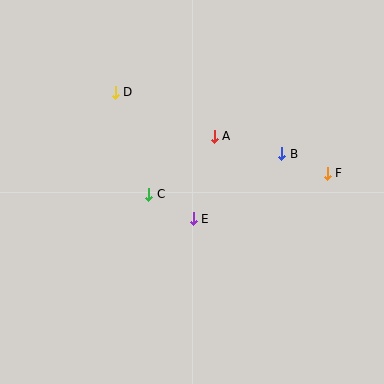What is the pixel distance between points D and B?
The distance between D and B is 177 pixels.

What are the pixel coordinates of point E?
Point E is at (193, 219).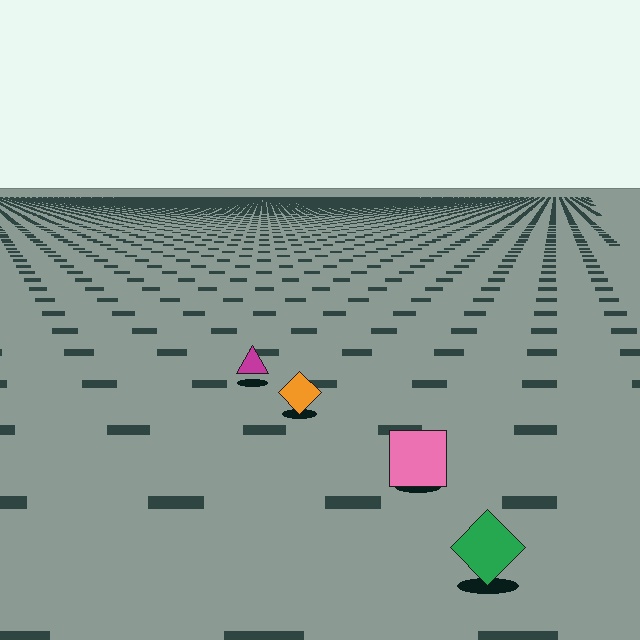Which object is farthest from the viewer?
The magenta triangle is farthest from the viewer. It appears smaller and the ground texture around it is denser.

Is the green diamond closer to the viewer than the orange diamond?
Yes. The green diamond is closer — you can tell from the texture gradient: the ground texture is coarser near it.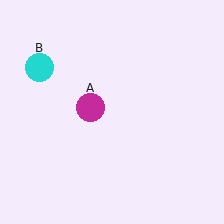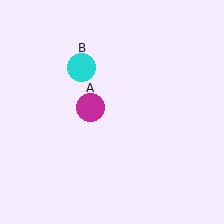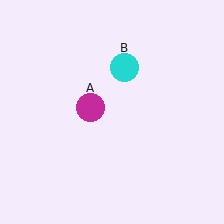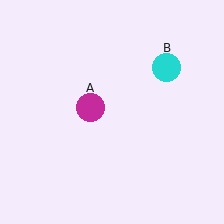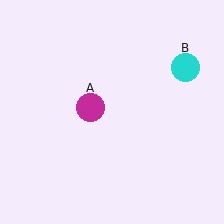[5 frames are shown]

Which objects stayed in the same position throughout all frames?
Magenta circle (object A) remained stationary.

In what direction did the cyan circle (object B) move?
The cyan circle (object B) moved right.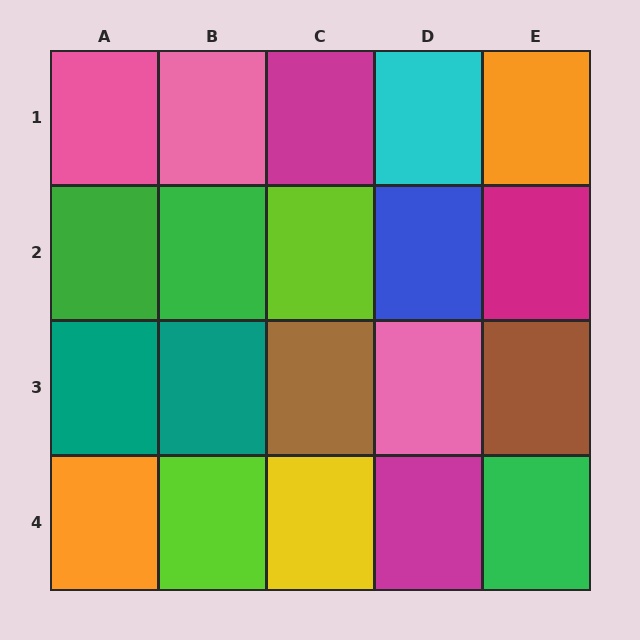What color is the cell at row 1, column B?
Pink.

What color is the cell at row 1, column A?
Pink.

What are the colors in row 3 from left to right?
Teal, teal, brown, pink, brown.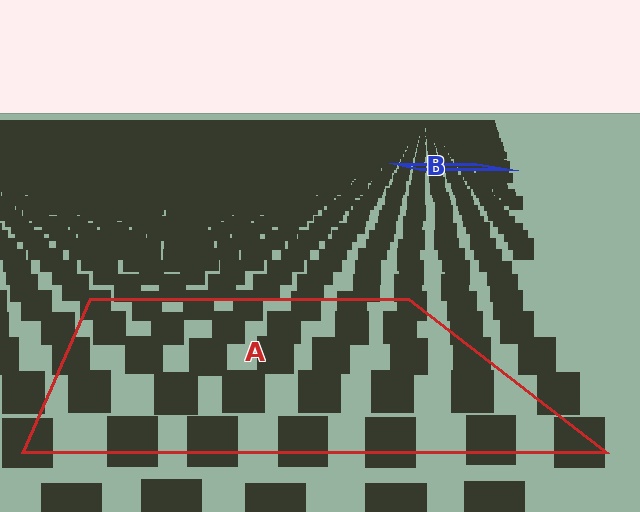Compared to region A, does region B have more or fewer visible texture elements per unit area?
Region B has more texture elements per unit area — they are packed more densely because it is farther away.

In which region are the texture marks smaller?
The texture marks are smaller in region B, because it is farther away.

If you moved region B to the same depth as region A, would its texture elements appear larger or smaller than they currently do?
They would appear larger. At a closer depth, the same texture elements are projected at a bigger on-screen size.